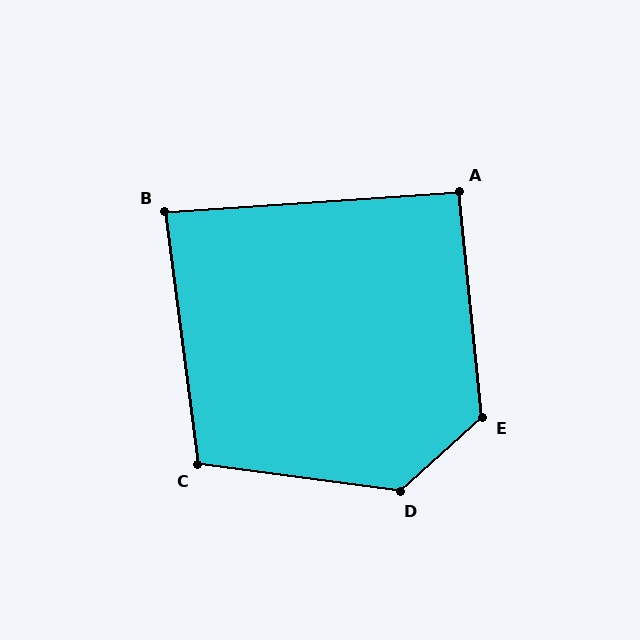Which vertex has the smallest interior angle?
B, at approximately 87 degrees.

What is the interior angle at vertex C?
Approximately 105 degrees (obtuse).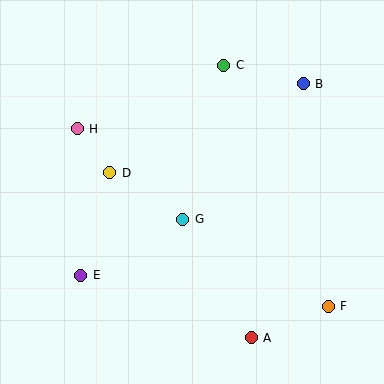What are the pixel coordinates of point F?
Point F is at (328, 306).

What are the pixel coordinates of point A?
Point A is at (251, 338).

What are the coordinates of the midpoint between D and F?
The midpoint between D and F is at (219, 239).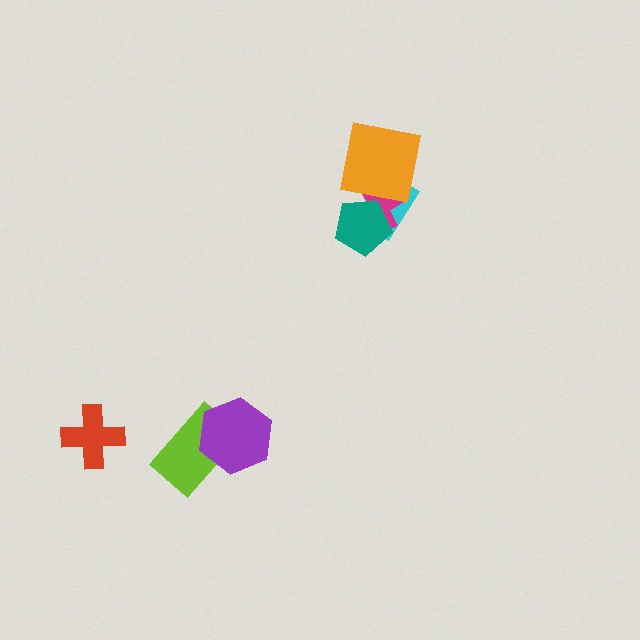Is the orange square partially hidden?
Yes, it is partially covered by another shape.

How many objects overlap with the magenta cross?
3 objects overlap with the magenta cross.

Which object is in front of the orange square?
The teal pentagon is in front of the orange square.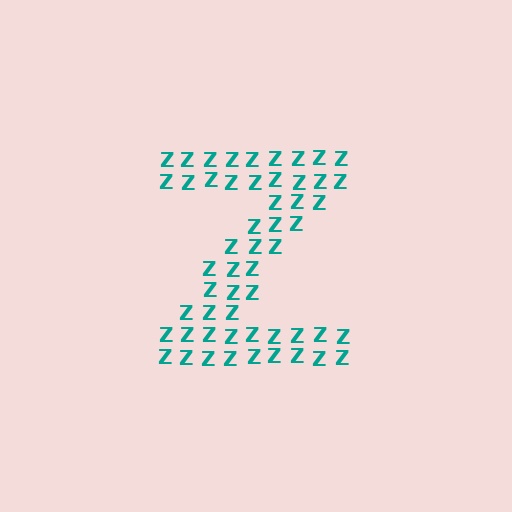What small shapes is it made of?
It is made of small letter Z's.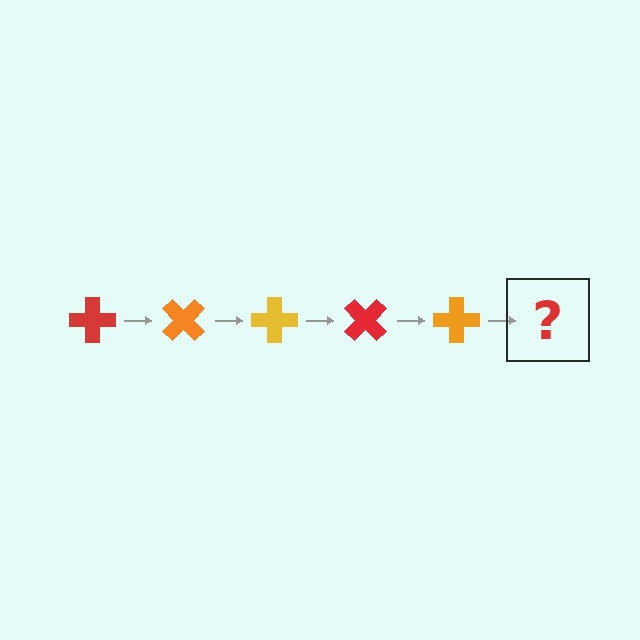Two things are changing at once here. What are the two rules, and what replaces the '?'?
The two rules are that it rotates 45 degrees each step and the color cycles through red, orange, and yellow. The '?' should be a yellow cross, rotated 225 degrees from the start.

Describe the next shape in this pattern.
It should be a yellow cross, rotated 225 degrees from the start.